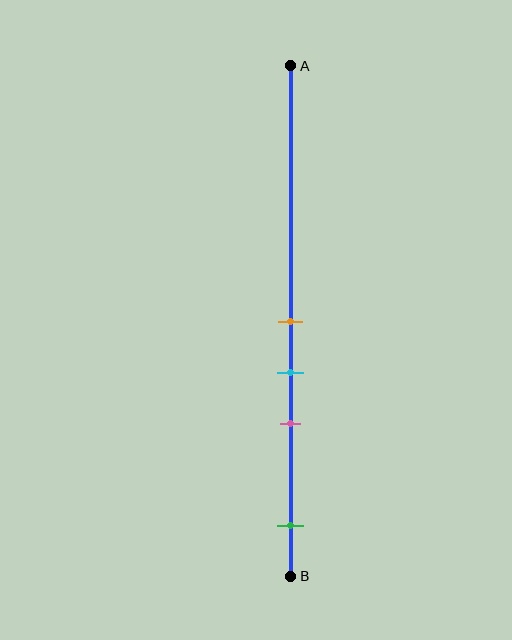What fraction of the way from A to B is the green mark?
The green mark is approximately 90% (0.9) of the way from A to B.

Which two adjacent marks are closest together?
The orange and cyan marks are the closest adjacent pair.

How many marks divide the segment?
There are 4 marks dividing the segment.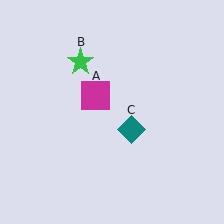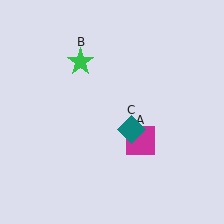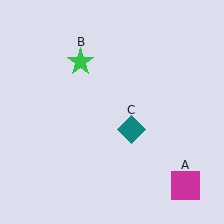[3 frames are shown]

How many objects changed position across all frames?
1 object changed position: magenta square (object A).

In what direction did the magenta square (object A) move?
The magenta square (object A) moved down and to the right.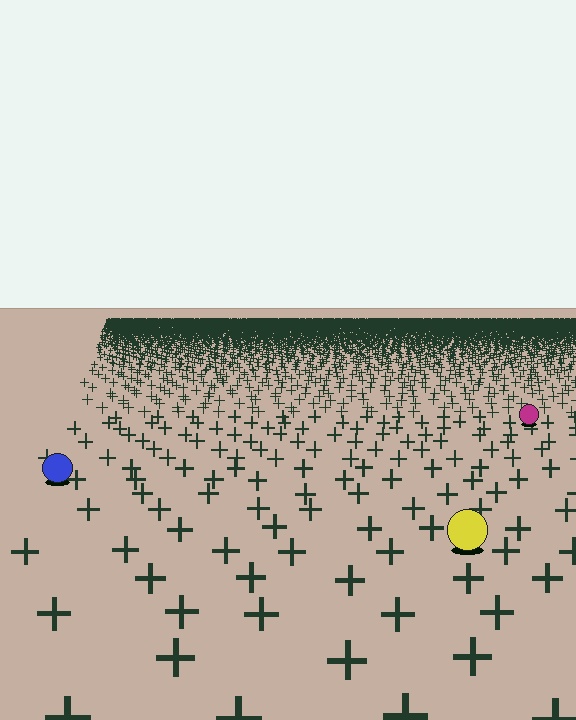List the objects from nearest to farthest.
From nearest to farthest: the yellow circle, the blue circle, the magenta circle.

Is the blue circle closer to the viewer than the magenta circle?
Yes. The blue circle is closer — you can tell from the texture gradient: the ground texture is coarser near it.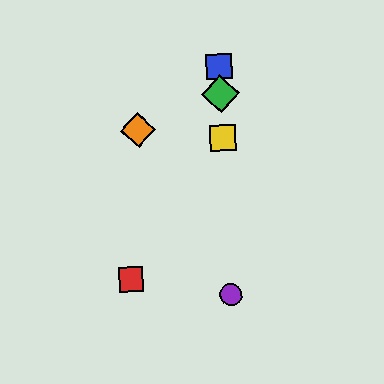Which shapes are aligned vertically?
The blue square, the green diamond, the yellow square, the purple circle are aligned vertically.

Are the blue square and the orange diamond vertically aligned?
No, the blue square is at x≈219 and the orange diamond is at x≈138.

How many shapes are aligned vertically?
4 shapes (the blue square, the green diamond, the yellow square, the purple circle) are aligned vertically.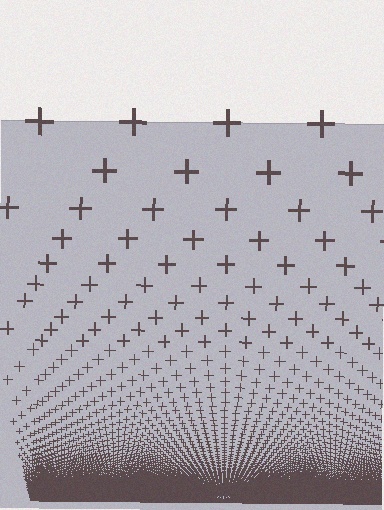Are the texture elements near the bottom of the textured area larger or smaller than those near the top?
Smaller. The gradient is inverted — elements near the bottom are smaller and denser.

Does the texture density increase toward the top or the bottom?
Density increases toward the bottom.